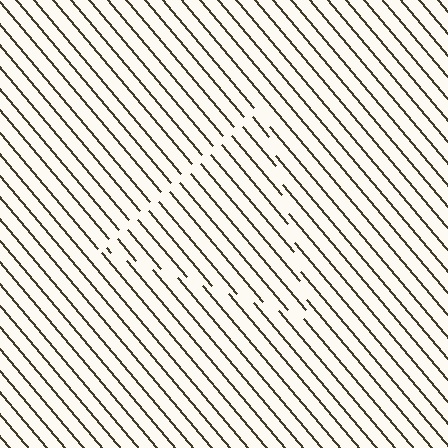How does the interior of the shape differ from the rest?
The interior of the shape contains the same grating, shifted by half a period — the contour is defined by the phase discontinuity where line-ends from the inner and outer gratings abut.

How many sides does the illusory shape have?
3 sides — the line-ends trace a triangle.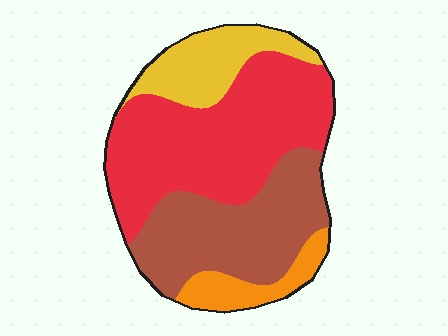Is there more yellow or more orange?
Yellow.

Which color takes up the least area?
Orange, at roughly 10%.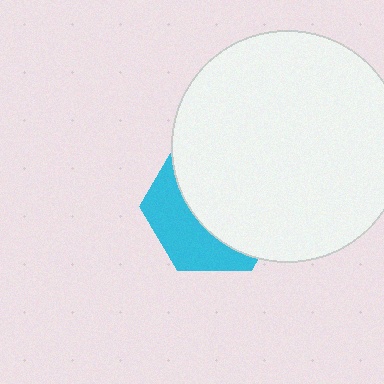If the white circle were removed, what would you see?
You would see the complete cyan hexagon.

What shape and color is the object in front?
The object in front is a white circle.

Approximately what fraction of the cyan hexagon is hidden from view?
Roughly 64% of the cyan hexagon is hidden behind the white circle.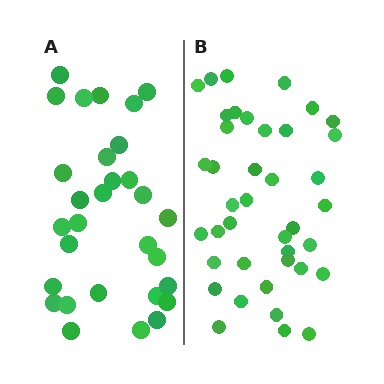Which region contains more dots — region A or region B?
Region B (the right region) has more dots.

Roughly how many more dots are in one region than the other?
Region B has roughly 10 or so more dots than region A.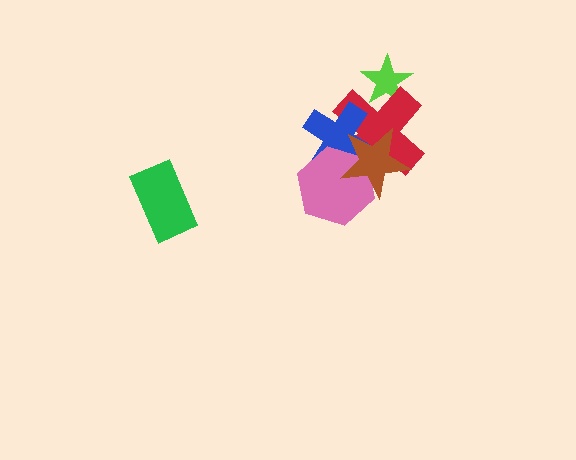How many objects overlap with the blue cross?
3 objects overlap with the blue cross.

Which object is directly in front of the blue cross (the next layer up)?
The pink hexagon is directly in front of the blue cross.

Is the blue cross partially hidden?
Yes, it is partially covered by another shape.